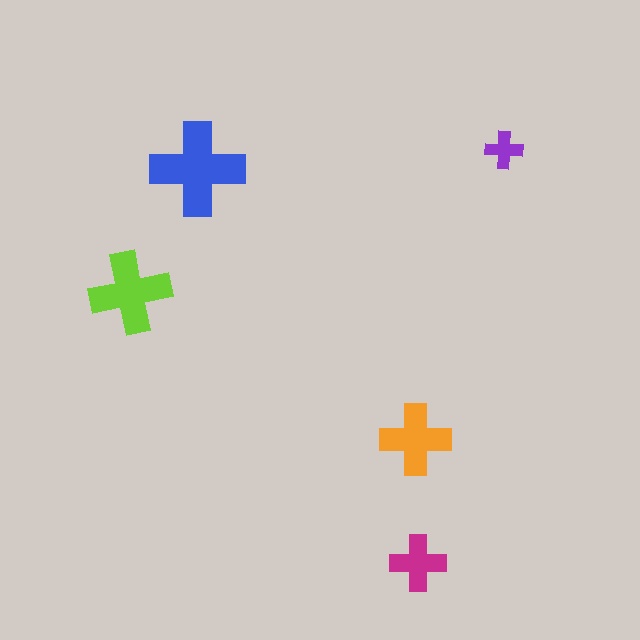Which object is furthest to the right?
The purple cross is rightmost.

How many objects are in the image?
There are 5 objects in the image.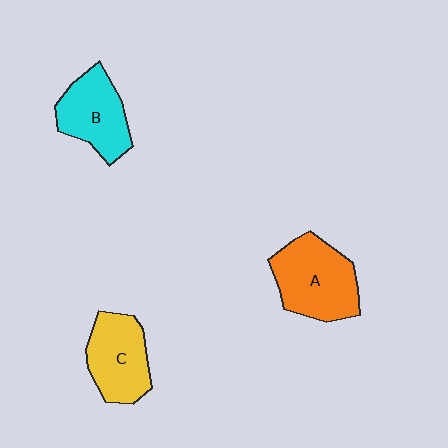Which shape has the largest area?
Shape A (orange).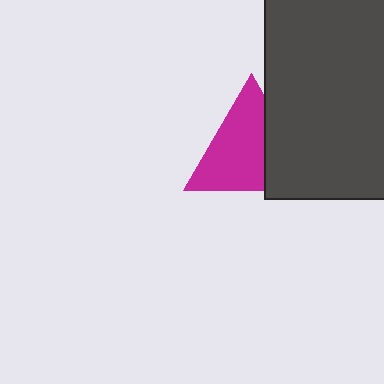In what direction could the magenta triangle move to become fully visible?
The magenta triangle could move left. That would shift it out from behind the dark gray rectangle entirely.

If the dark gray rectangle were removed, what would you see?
You would see the complete magenta triangle.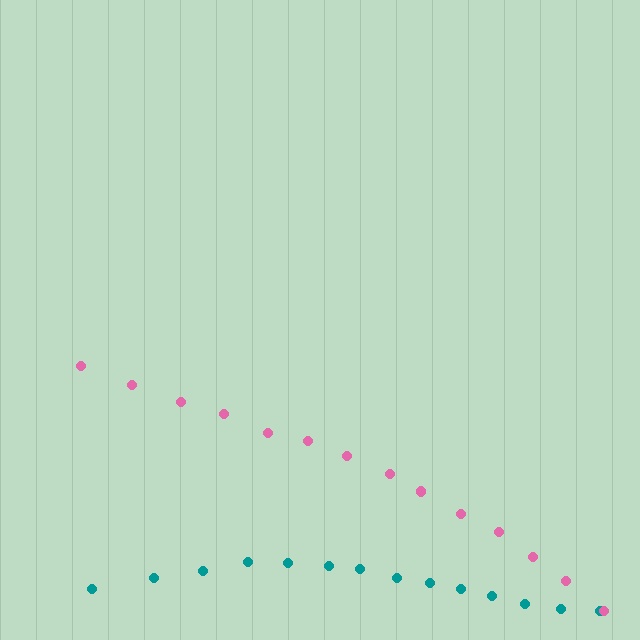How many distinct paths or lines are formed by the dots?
There are 2 distinct paths.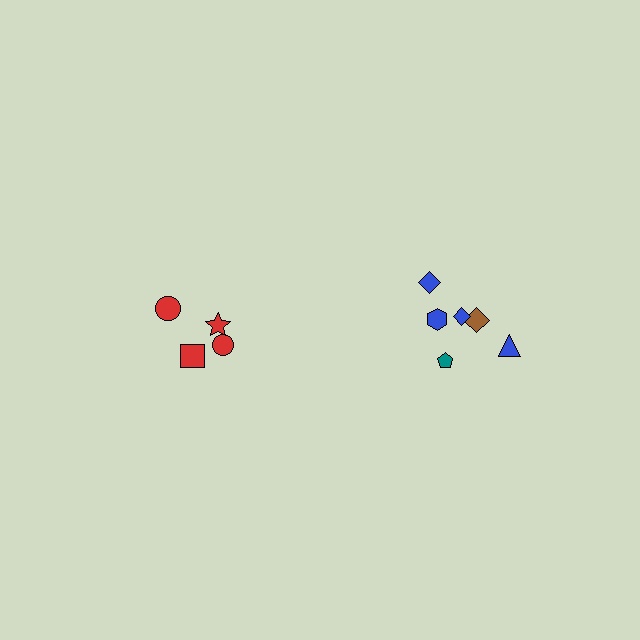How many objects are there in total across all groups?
There are 10 objects.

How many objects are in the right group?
There are 6 objects.